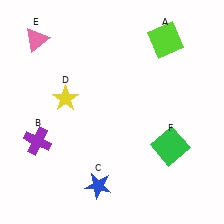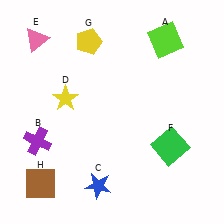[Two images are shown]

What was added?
A yellow pentagon (G), a brown square (H) were added in Image 2.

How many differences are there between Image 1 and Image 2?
There are 2 differences between the two images.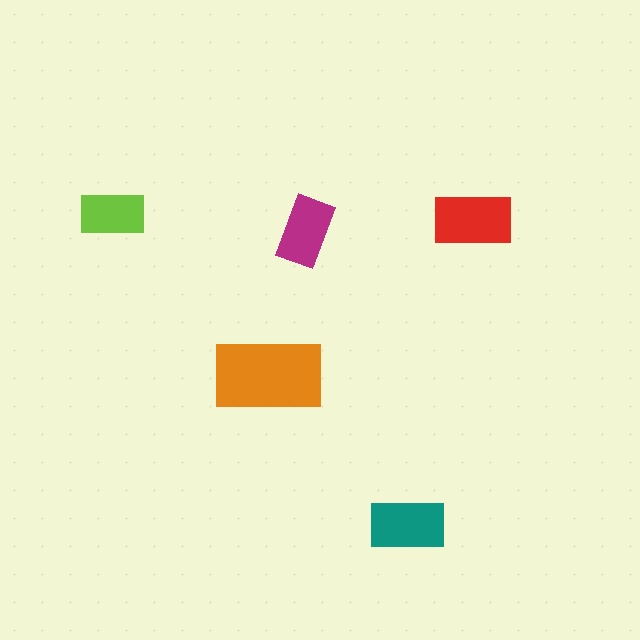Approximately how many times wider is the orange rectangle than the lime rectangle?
About 1.5 times wider.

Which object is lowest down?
The teal rectangle is bottommost.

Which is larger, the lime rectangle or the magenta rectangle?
The magenta one.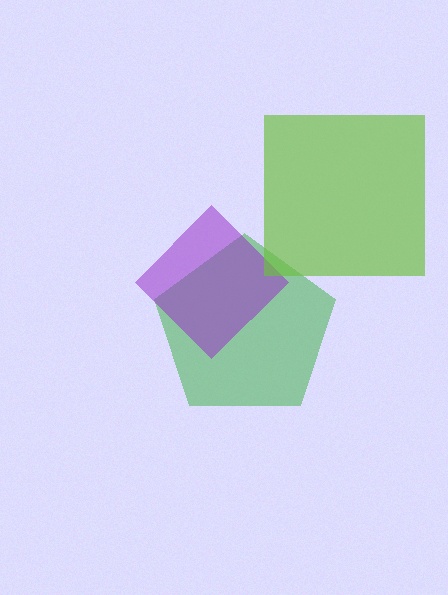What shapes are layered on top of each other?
The layered shapes are: a green pentagon, a purple diamond, a lime square.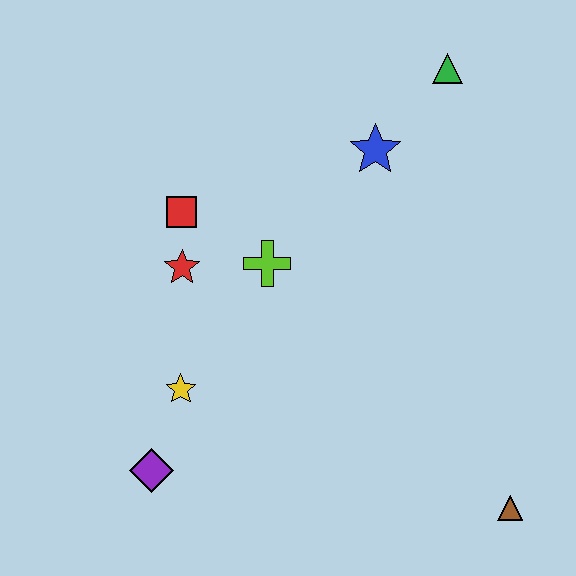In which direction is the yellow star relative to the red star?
The yellow star is below the red star.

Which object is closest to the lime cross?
The red star is closest to the lime cross.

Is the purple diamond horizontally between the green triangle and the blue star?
No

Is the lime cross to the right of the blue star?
No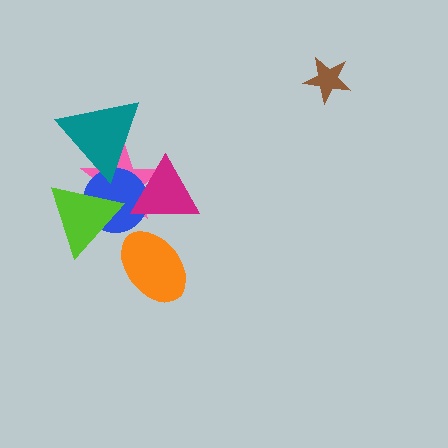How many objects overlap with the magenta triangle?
2 objects overlap with the magenta triangle.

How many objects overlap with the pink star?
4 objects overlap with the pink star.